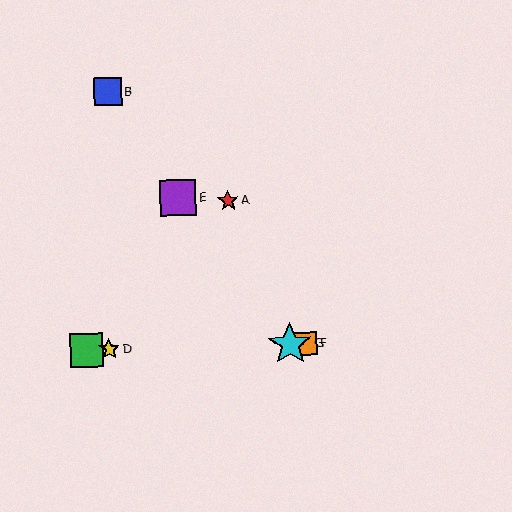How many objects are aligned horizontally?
4 objects (C, D, F, G) are aligned horizontally.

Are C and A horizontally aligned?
No, C is at y≈350 and A is at y≈200.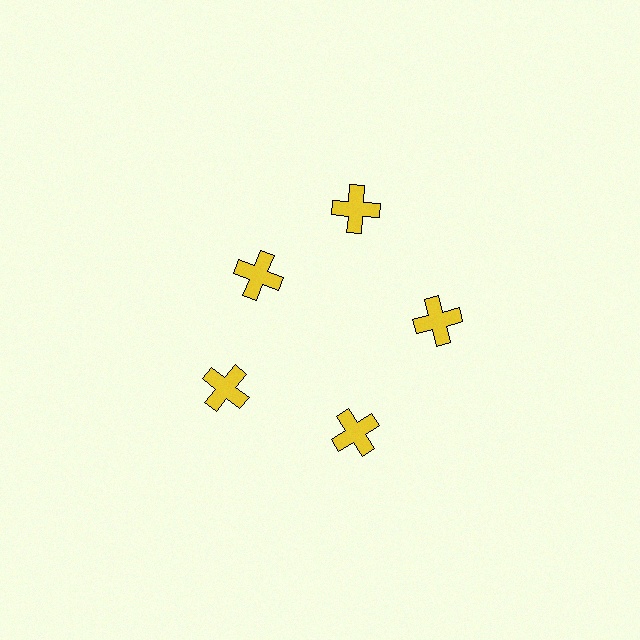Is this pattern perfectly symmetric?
No. The 5 yellow crosses are arranged in a ring, but one element near the 10 o'clock position is pulled inward toward the center, breaking the 5-fold rotational symmetry.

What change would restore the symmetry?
The symmetry would be restored by moving it outward, back onto the ring so that all 5 crosses sit at equal angles and equal distance from the center.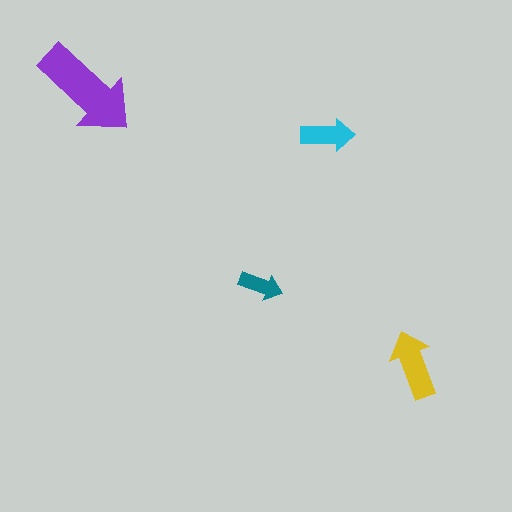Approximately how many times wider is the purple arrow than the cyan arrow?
About 2 times wider.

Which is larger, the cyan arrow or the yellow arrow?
The yellow one.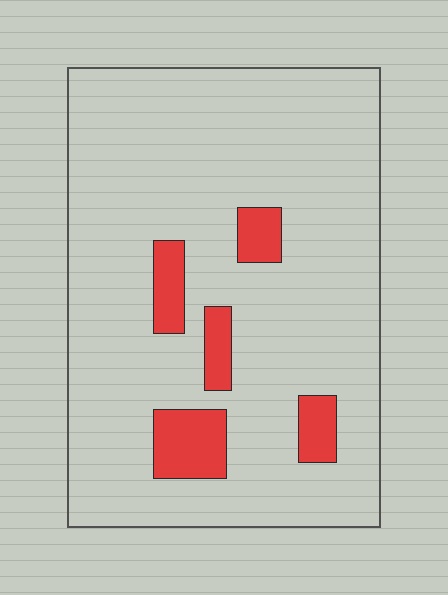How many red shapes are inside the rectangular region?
5.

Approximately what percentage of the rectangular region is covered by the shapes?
Approximately 10%.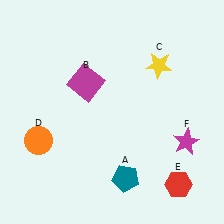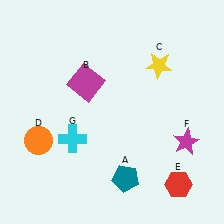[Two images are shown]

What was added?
A cyan cross (G) was added in Image 2.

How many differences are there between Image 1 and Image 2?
There is 1 difference between the two images.